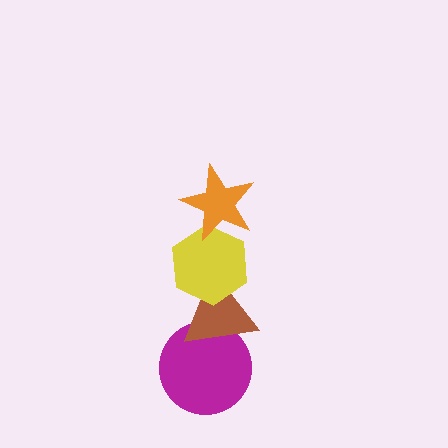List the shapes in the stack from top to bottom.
From top to bottom: the orange star, the yellow hexagon, the brown triangle, the magenta circle.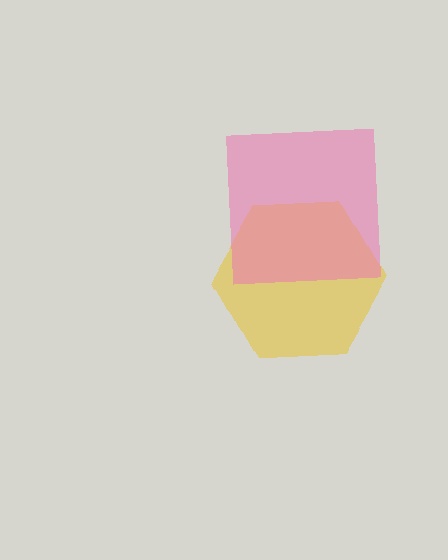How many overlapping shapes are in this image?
There are 2 overlapping shapes in the image.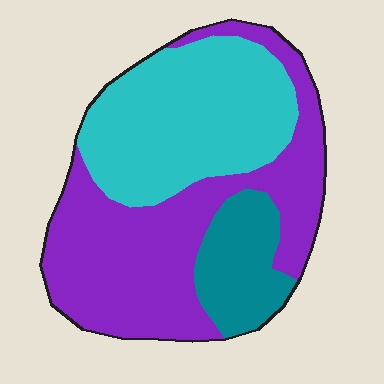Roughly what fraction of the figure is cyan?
Cyan takes up between a third and a half of the figure.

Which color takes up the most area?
Purple, at roughly 50%.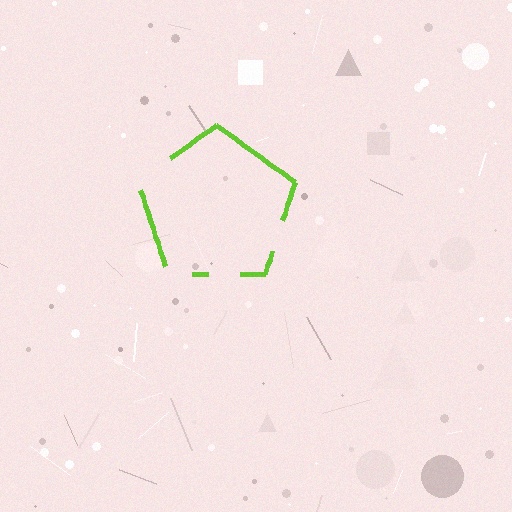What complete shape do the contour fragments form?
The contour fragments form a pentagon.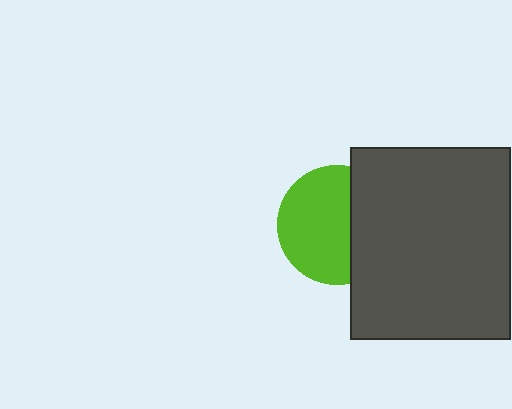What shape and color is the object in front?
The object in front is a dark gray rectangle.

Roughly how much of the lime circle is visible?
About half of it is visible (roughly 63%).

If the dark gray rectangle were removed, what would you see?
You would see the complete lime circle.